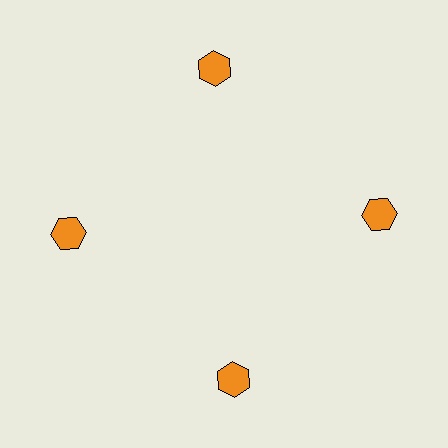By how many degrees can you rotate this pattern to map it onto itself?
The pattern maps onto itself every 90 degrees of rotation.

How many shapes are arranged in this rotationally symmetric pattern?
There are 4 shapes, arranged in 4 groups of 1.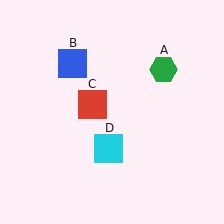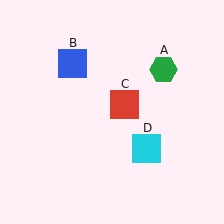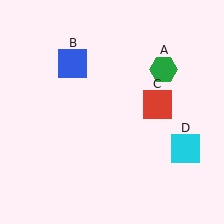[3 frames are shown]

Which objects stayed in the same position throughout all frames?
Green hexagon (object A) and blue square (object B) remained stationary.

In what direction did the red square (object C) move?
The red square (object C) moved right.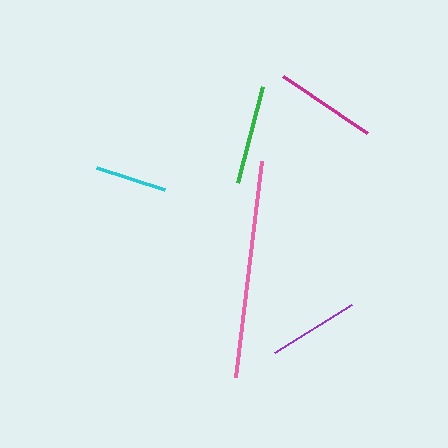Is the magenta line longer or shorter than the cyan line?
The magenta line is longer than the cyan line.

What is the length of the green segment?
The green segment is approximately 100 pixels long.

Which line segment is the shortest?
The cyan line is the shortest at approximately 71 pixels.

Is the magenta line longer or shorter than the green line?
The magenta line is longer than the green line.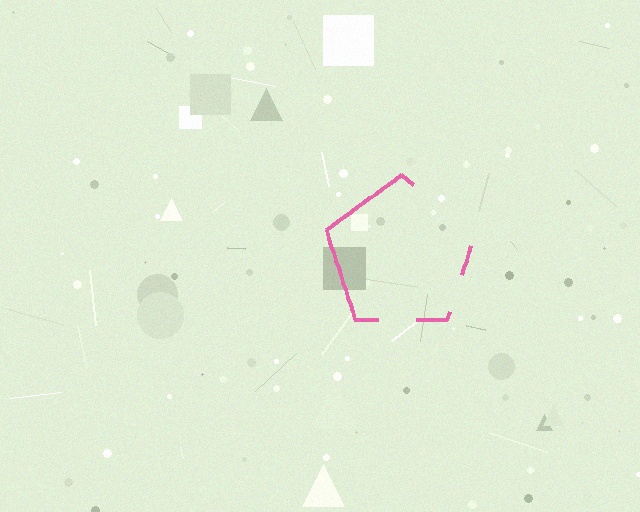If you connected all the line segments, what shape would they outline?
They would outline a pentagon.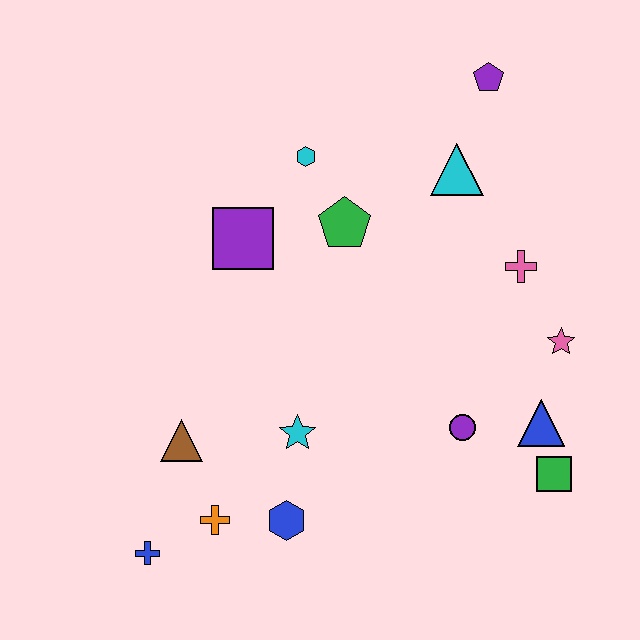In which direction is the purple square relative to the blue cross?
The purple square is above the blue cross.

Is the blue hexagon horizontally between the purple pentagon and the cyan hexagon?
No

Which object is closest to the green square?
The blue triangle is closest to the green square.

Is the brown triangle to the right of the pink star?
No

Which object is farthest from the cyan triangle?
The blue cross is farthest from the cyan triangle.